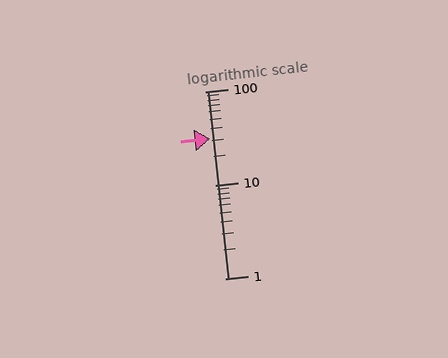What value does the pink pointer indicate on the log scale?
The pointer indicates approximately 31.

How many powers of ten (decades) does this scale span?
The scale spans 2 decades, from 1 to 100.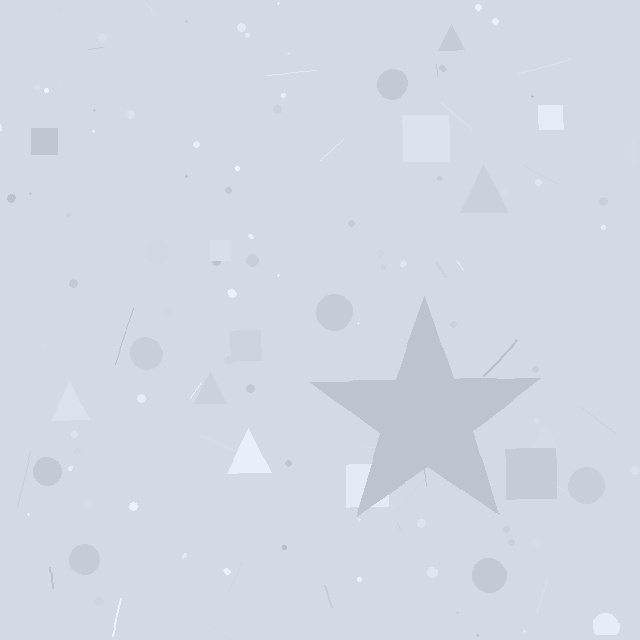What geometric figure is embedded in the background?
A star is embedded in the background.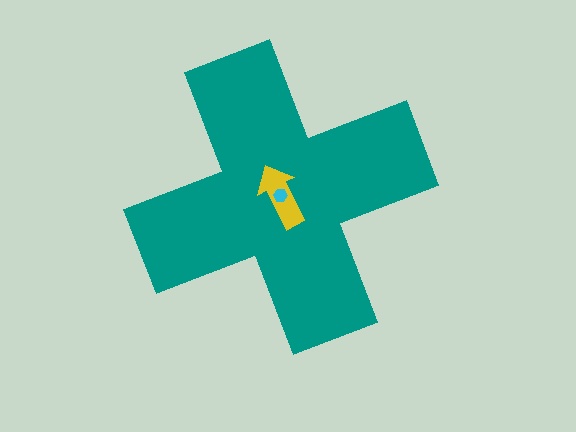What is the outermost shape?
The teal cross.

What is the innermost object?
The cyan hexagon.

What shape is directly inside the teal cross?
The yellow arrow.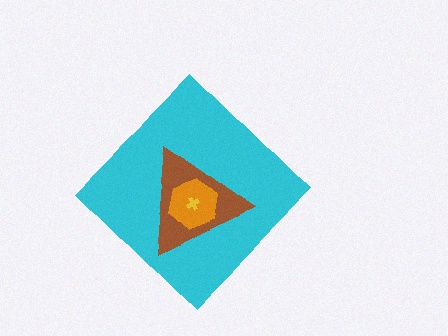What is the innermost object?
The yellow cross.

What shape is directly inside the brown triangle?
The orange hexagon.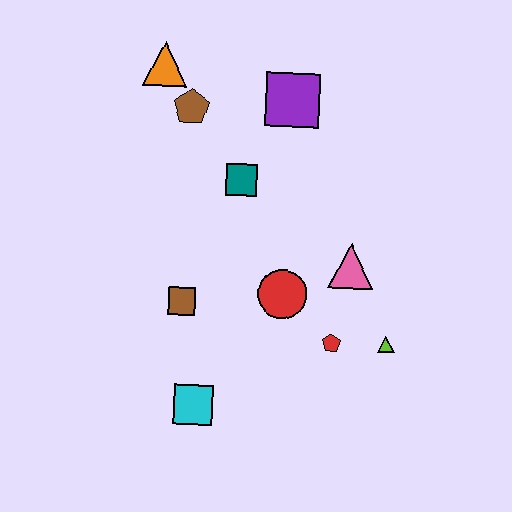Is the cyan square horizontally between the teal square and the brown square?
Yes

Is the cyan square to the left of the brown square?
No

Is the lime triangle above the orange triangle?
No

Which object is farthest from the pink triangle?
The orange triangle is farthest from the pink triangle.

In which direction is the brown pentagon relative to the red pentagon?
The brown pentagon is above the red pentagon.